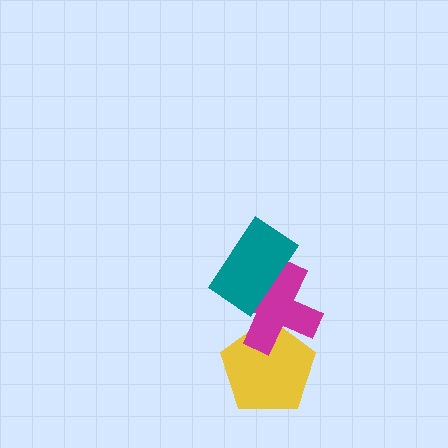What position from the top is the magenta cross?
The magenta cross is 2nd from the top.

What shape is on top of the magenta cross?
The teal rectangle is on top of the magenta cross.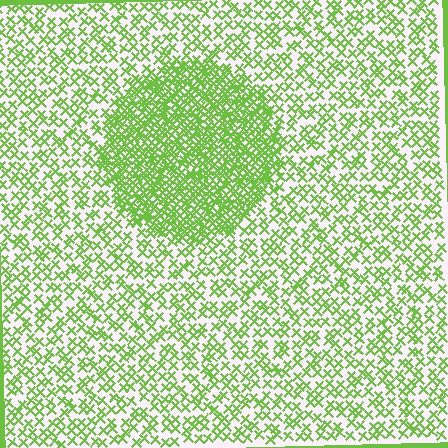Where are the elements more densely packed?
The elements are more densely packed inside the circle boundary.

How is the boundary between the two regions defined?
The boundary is defined by a change in element density (approximately 2.4x ratio). All elements are the same color, size, and shape.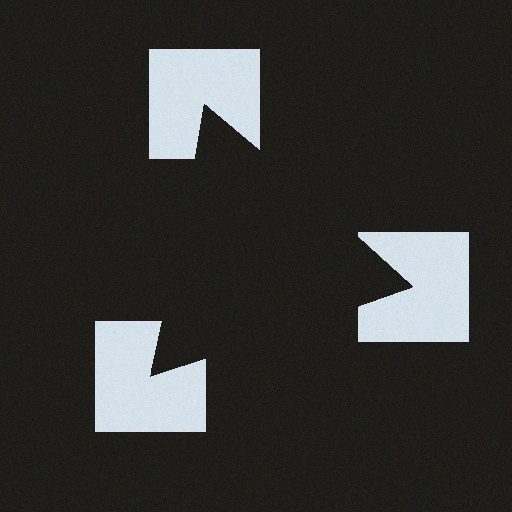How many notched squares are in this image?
There are 3 — one at each vertex of the illusory triangle.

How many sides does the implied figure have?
3 sides.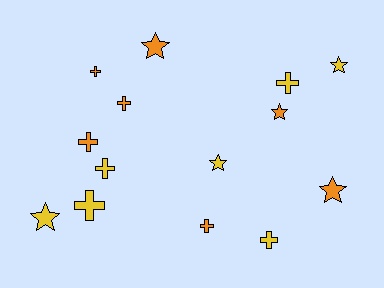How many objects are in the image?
There are 14 objects.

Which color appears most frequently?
Orange, with 7 objects.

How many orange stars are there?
There are 3 orange stars.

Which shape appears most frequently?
Cross, with 8 objects.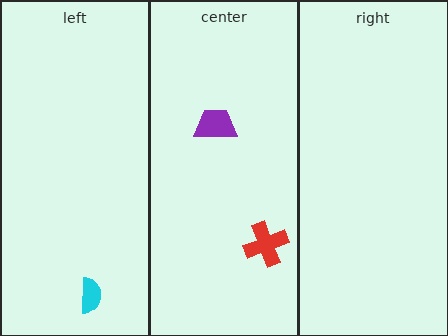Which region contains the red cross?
The center region.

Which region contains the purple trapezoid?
The center region.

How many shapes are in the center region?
2.